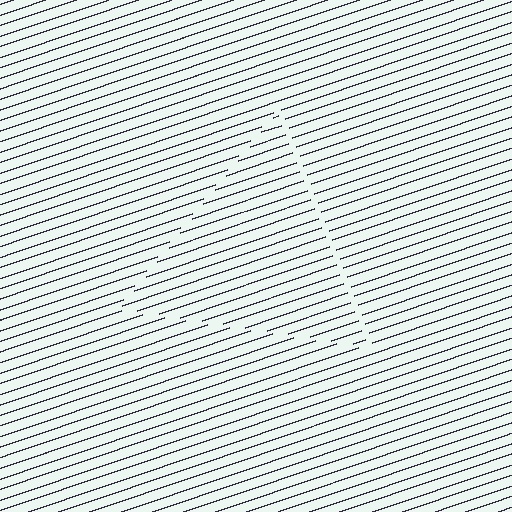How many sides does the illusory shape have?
3 sides — the line-ends trace a triangle.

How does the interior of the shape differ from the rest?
The interior of the shape contains the same grating, shifted by half a period — the contour is defined by the phase discontinuity where line-ends from the inner and outer gratings abut.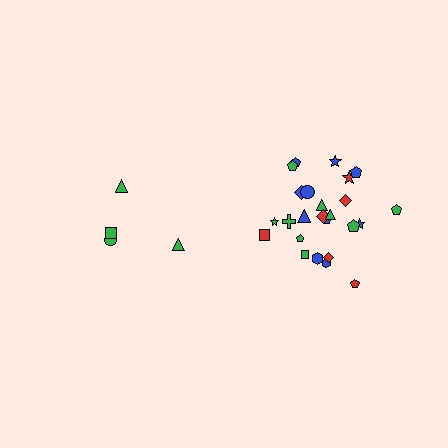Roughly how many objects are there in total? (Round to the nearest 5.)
Roughly 30 objects in total.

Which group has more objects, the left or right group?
The right group.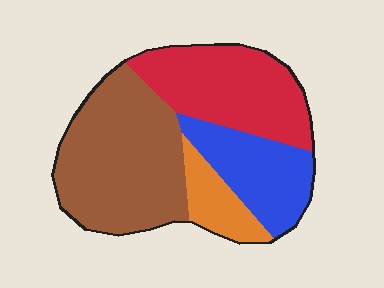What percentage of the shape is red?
Red covers roughly 30% of the shape.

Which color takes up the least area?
Orange, at roughly 10%.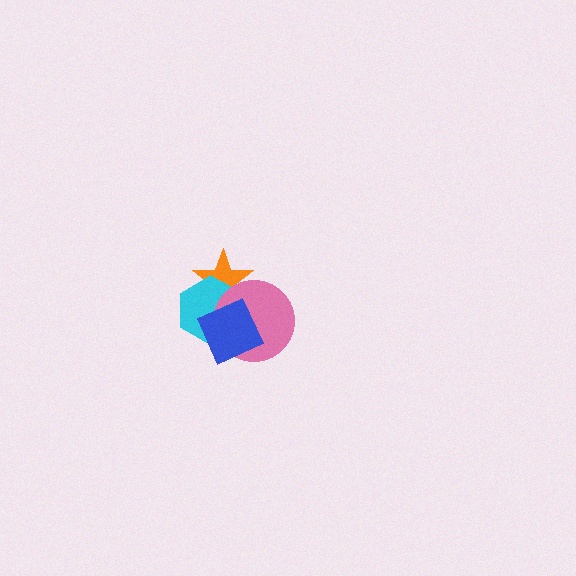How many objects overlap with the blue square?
3 objects overlap with the blue square.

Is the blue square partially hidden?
No, no other shape covers it.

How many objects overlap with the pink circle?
3 objects overlap with the pink circle.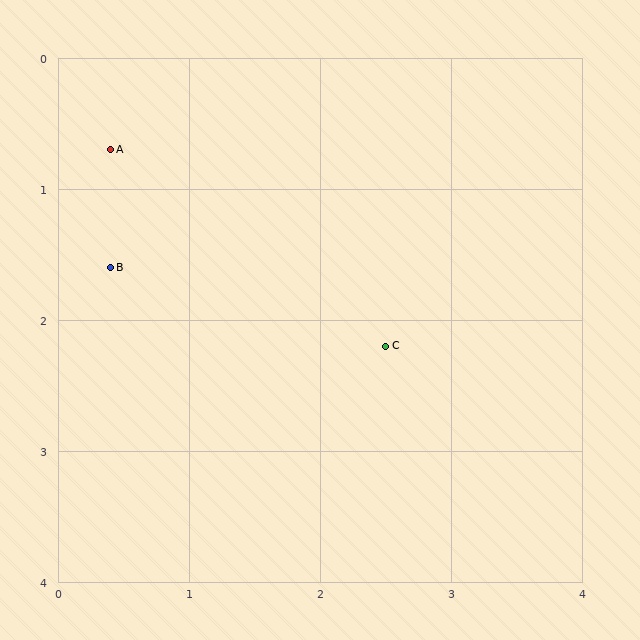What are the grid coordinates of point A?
Point A is at approximately (0.4, 0.7).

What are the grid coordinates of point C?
Point C is at approximately (2.5, 2.2).